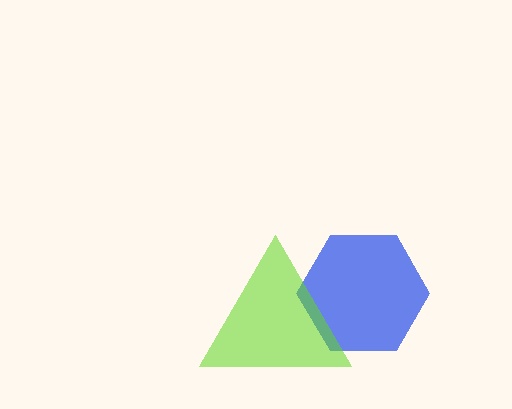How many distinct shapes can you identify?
There are 2 distinct shapes: a blue hexagon, a lime triangle.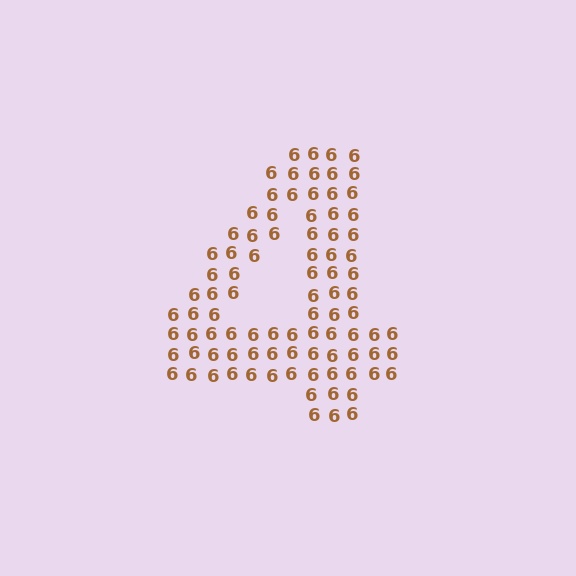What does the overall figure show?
The overall figure shows the digit 4.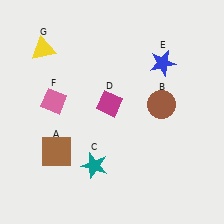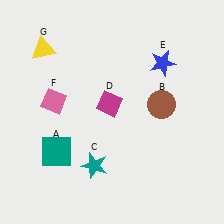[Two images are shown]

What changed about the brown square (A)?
In Image 1, A is brown. In Image 2, it changed to teal.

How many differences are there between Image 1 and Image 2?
There is 1 difference between the two images.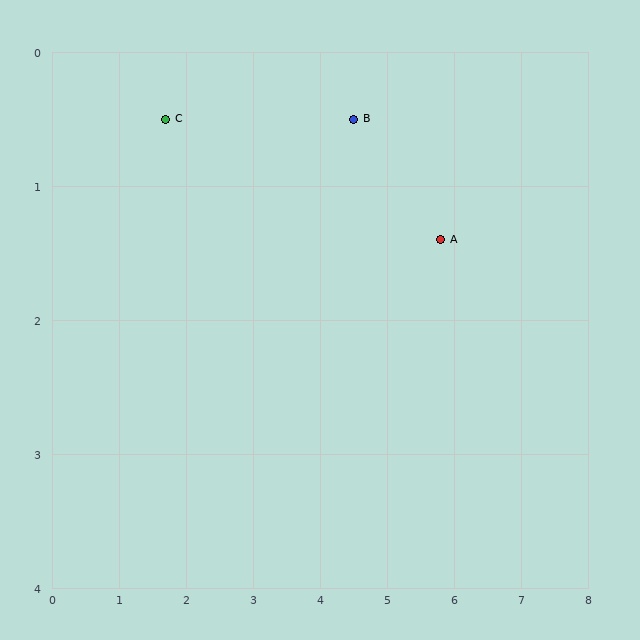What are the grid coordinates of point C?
Point C is at approximately (1.7, 0.5).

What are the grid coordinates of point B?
Point B is at approximately (4.5, 0.5).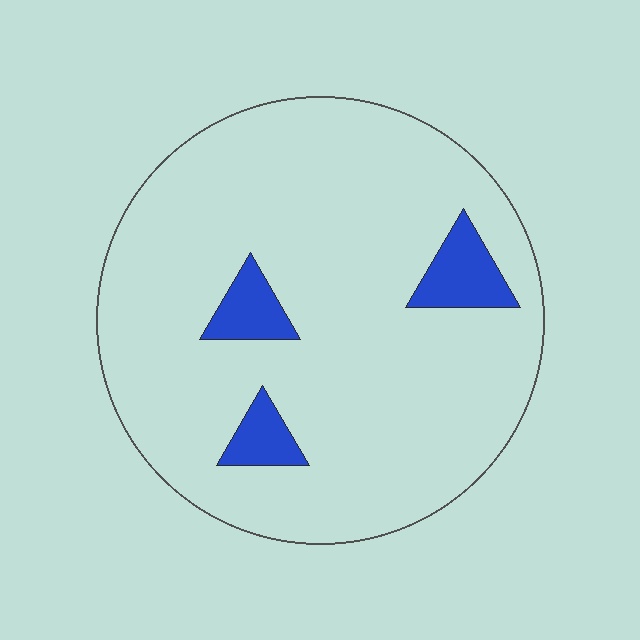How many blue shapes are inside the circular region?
3.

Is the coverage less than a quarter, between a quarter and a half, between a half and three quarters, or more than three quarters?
Less than a quarter.